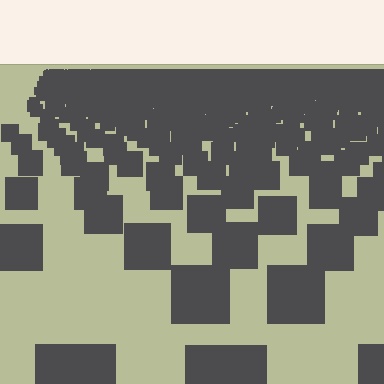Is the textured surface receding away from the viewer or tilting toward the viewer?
The surface is receding away from the viewer. Texture elements get smaller and denser toward the top.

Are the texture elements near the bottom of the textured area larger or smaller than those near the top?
Larger. Near the bottom, elements are closer to the viewer and appear at a bigger on-screen size.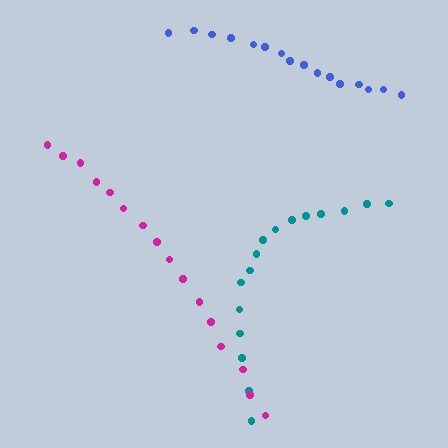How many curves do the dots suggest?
There are 3 distinct paths.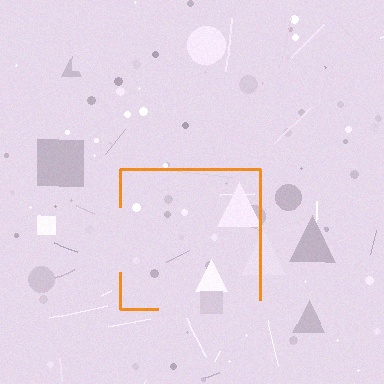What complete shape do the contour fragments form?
The contour fragments form a square.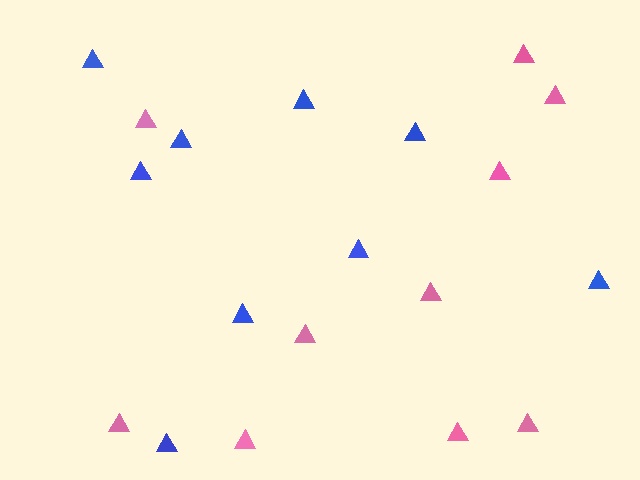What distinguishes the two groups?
There are 2 groups: one group of blue triangles (9) and one group of pink triangles (10).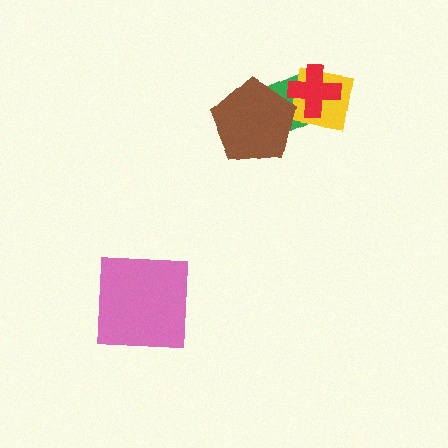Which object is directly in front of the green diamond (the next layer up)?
The yellow square is directly in front of the green diamond.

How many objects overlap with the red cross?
2 objects overlap with the red cross.